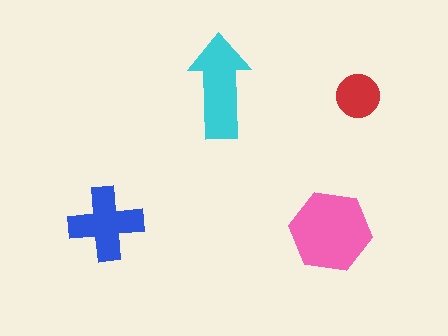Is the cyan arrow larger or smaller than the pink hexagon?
Smaller.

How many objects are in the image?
There are 4 objects in the image.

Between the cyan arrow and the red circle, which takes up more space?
The cyan arrow.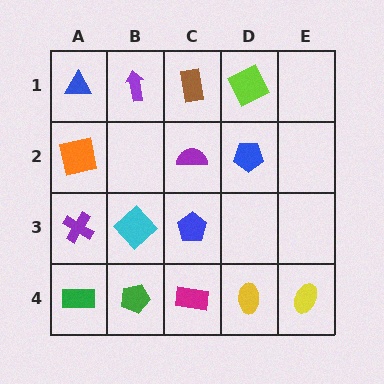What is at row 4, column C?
A magenta rectangle.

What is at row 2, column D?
A blue pentagon.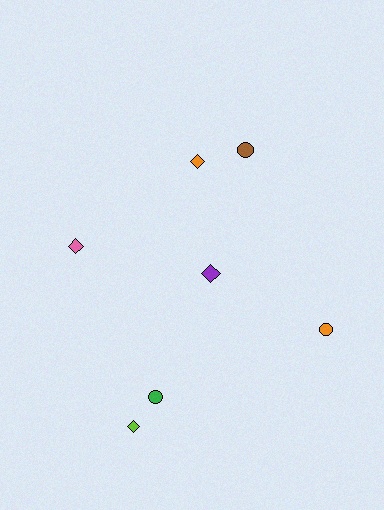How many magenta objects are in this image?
There are no magenta objects.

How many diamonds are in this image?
There are 4 diamonds.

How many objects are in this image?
There are 7 objects.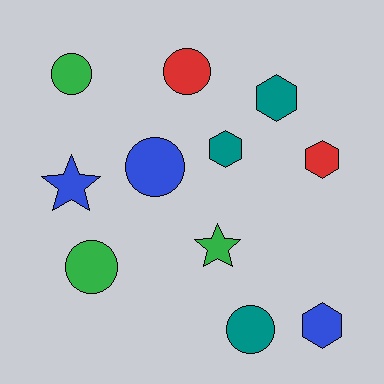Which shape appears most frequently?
Circle, with 5 objects.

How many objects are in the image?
There are 11 objects.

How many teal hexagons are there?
There are 2 teal hexagons.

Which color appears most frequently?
Teal, with 3 objects.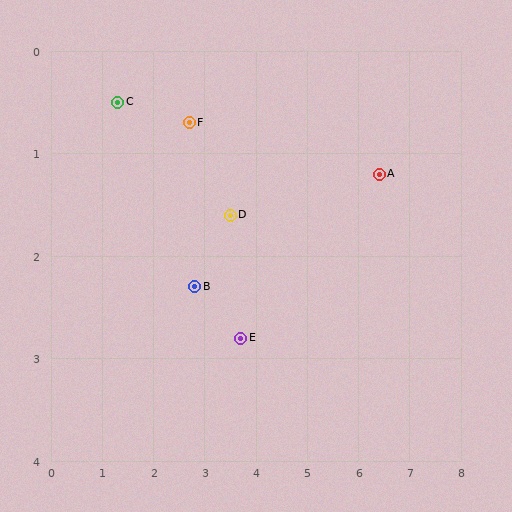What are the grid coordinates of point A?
Point A is at approximately (6.4, 1.2).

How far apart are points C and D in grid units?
Points C and D are about 2.5 grid units apart.